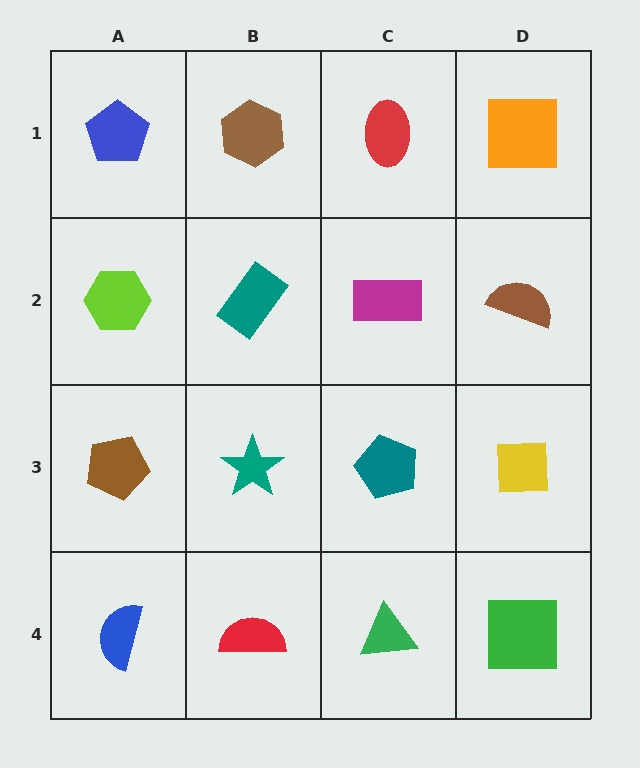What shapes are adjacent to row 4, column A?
A brown pentagon (row 3, column A), a red semicircle (row 4, column B).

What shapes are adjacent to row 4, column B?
A teal star (row 3, column B), a blue semicircle (row 4, column A), a green triangle (row 4, column C).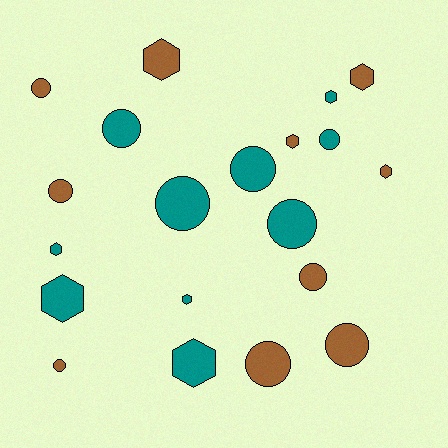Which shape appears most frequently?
Circle, with 11 objects.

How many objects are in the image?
There are 20 objects.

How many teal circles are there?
There are 5 teal circles.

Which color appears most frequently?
Teal, with 10 objects.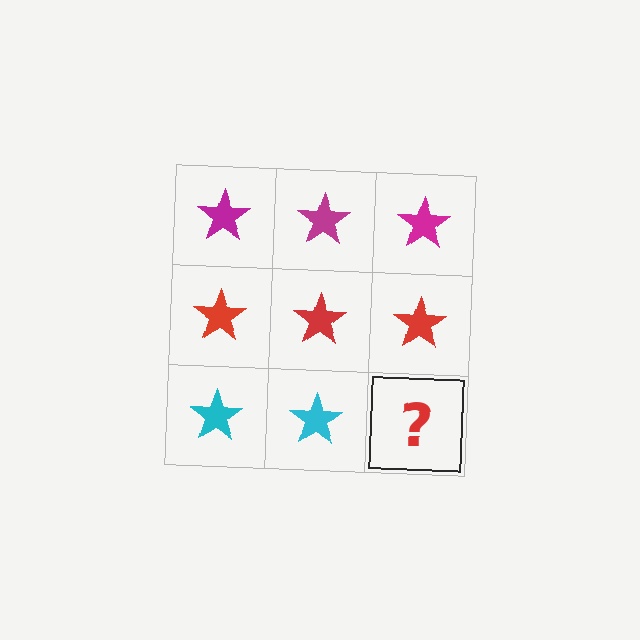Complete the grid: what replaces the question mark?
The question mark should be replaced with a cyan star.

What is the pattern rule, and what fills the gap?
The rule is that each row has a consistent color. The gap should be filled with a cyan star.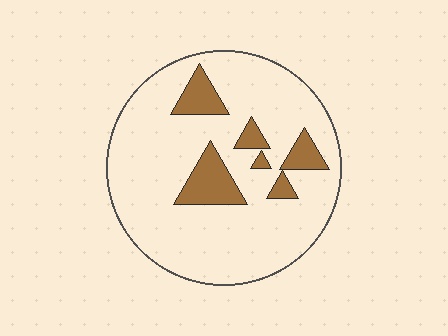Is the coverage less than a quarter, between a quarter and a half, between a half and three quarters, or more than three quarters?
Less than a quarter.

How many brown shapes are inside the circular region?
6.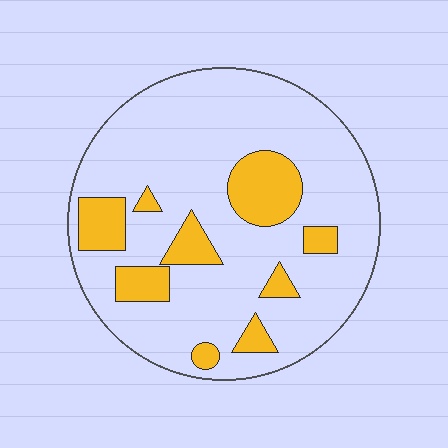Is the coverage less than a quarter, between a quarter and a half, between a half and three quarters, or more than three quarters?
Less than a quarter.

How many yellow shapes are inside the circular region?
9.